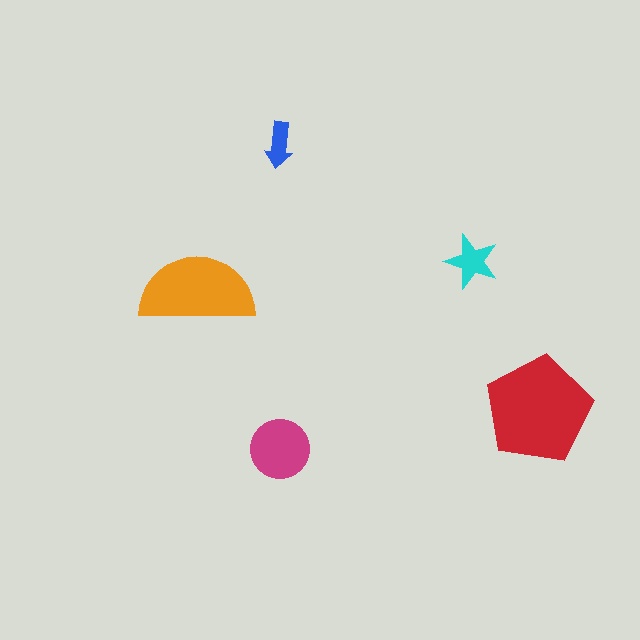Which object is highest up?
The blue arrow is topmost.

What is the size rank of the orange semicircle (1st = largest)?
2nd.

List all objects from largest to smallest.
The red pentagon, the orange semicircle, the magenta circle, the cyan star, the blue arrow.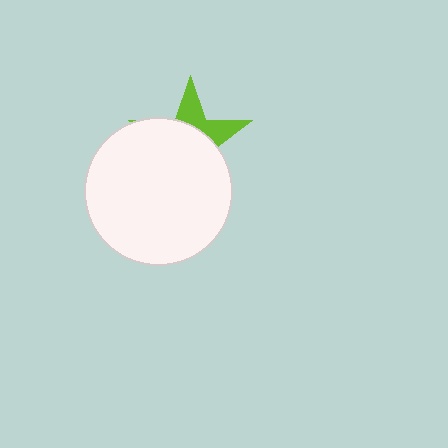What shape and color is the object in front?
The object in front is a white circle.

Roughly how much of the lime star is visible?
A small part of it is visible (roughly 32%).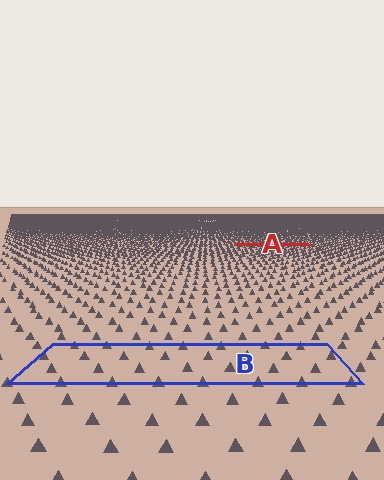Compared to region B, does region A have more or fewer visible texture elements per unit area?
Region A has more texture elements per unit area — they are packed more densely because it is farther away.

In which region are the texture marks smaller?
The texture marks are smaller in region A, because it is farther away.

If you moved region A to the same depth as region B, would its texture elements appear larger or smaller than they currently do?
They would appear larger. At a closer depth, the same texture elements are projected at a bigger on-screen size.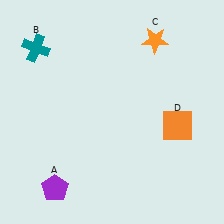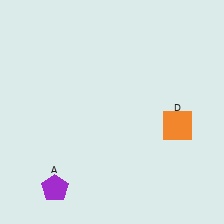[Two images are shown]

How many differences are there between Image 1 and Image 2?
There are 2 differences between the two images.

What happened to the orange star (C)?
The orange star (C) was removed in Image 2. It was in the top-right area of Image 1.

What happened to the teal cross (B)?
The teal cross (B) was removed in Image 2. It was in the top-left area of Image 1.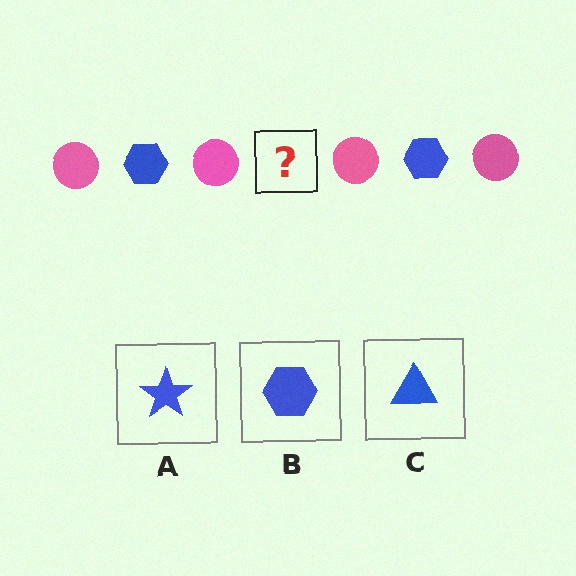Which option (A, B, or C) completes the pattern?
B.